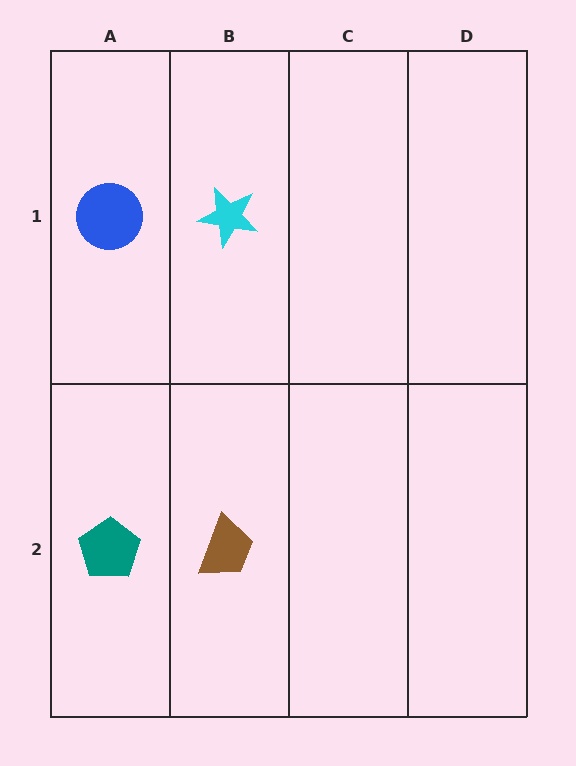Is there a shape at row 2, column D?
No, that cell is empty.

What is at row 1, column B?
A cyan star.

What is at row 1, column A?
A blue circle.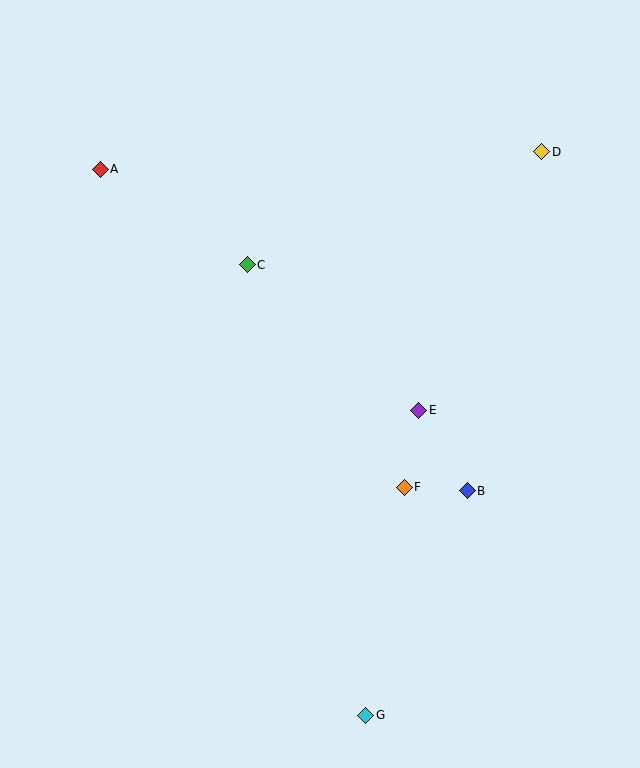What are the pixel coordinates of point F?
Point F is at (404, 487).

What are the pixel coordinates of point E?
Point E is at (419, 410).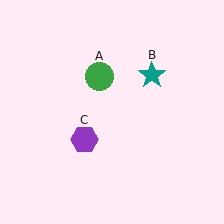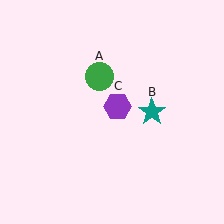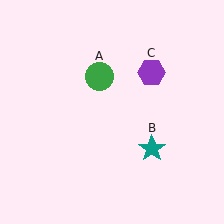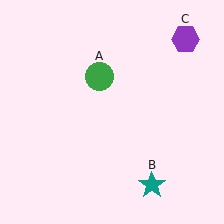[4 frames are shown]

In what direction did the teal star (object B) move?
The teal star (object B) moved down.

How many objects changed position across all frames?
2 objects changed position: teal star (object B), purple hexagon (object C).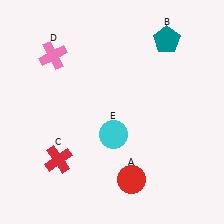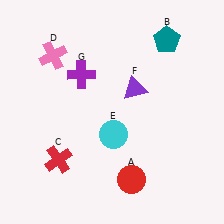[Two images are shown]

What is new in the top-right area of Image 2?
A purple triangle (F) was added in the top-right area of Image 2.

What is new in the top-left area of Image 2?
A purple cross (G) was added in the top-left area of Image 2.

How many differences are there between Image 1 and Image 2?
There are 2 differences between the two images.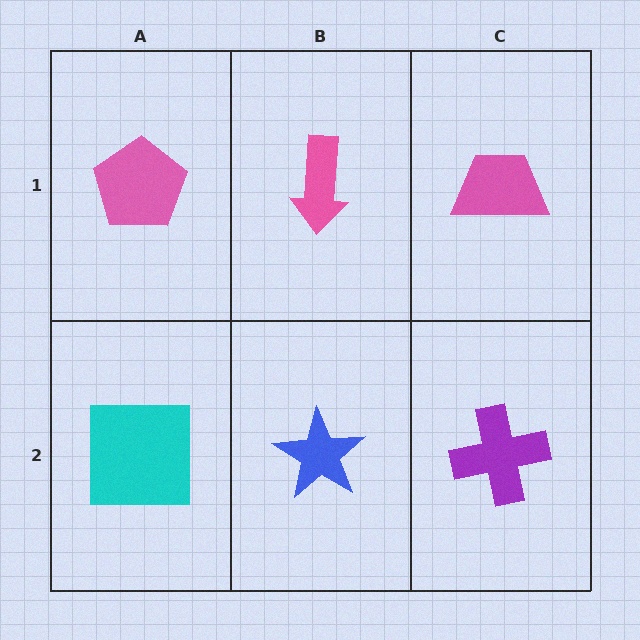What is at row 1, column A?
A pink pentagon.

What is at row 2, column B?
A blue star.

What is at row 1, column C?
A pink trapezoid.